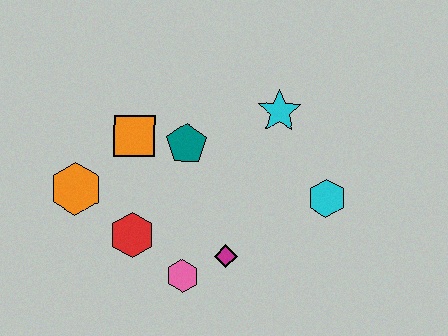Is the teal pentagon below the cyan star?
Yes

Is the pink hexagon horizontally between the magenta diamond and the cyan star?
No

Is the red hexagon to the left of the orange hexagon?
No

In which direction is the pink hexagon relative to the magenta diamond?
The pink hexagon is to the left of the magenta diamond.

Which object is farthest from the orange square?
The cyan hexagon is farthest from the orange square.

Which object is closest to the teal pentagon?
The orange square is closest to the teal pentagon.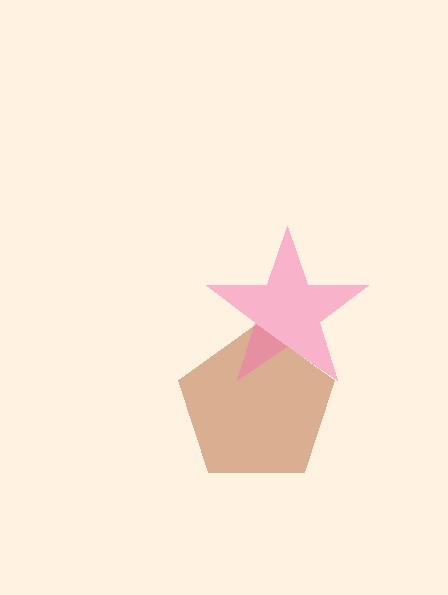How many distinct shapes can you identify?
There are 2 distinct shapes: a brown pentagon, a pink star.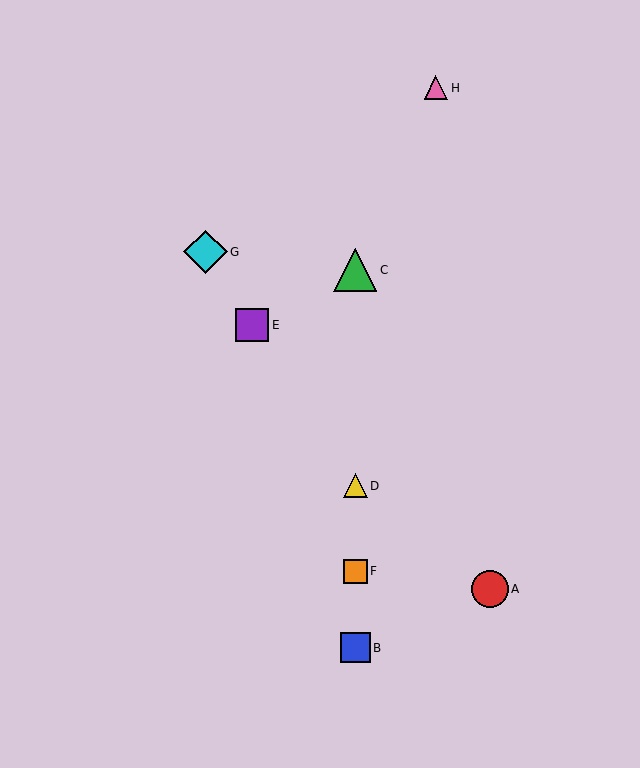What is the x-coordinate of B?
Object B is at x≈355.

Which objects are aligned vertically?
Objects B, C, D, F are aligned vertically.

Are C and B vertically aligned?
Yes, both are at x≈355.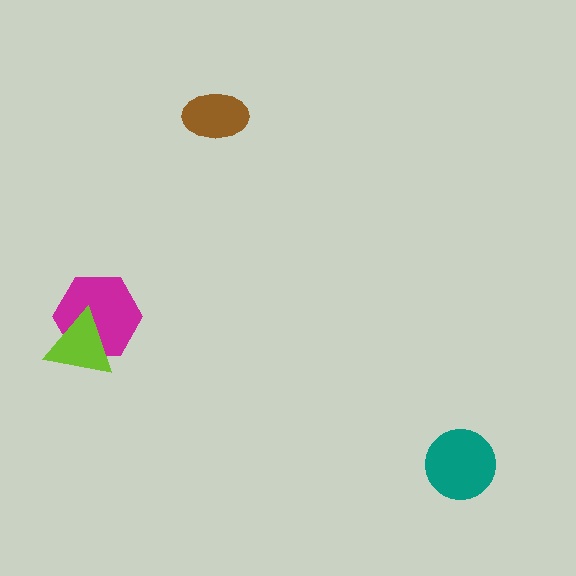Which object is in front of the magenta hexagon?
The lime triangle is in front of the magenta hexagon.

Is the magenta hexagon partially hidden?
Yes, it is partially covered by another shape.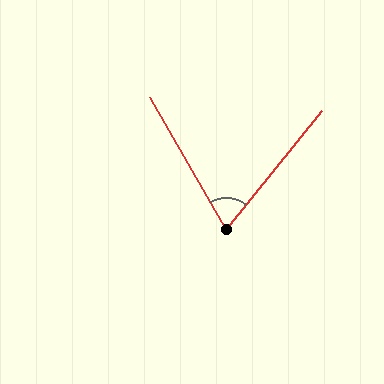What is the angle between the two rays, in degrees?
Approximately 69 degrees.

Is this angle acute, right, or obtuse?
It is acute.